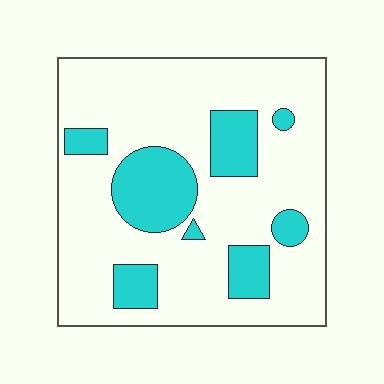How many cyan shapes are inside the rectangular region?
8.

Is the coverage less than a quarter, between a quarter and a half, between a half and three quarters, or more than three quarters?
Less than a quarter.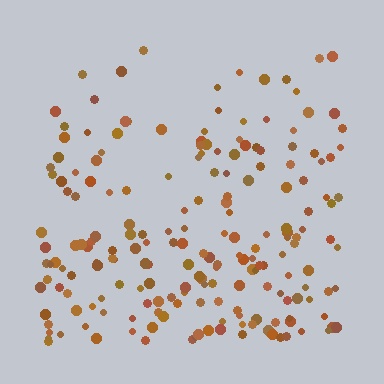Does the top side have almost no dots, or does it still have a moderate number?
Still a moderate number, just noticeably fewer than the bottom.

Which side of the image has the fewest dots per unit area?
The top.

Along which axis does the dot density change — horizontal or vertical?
Vertical.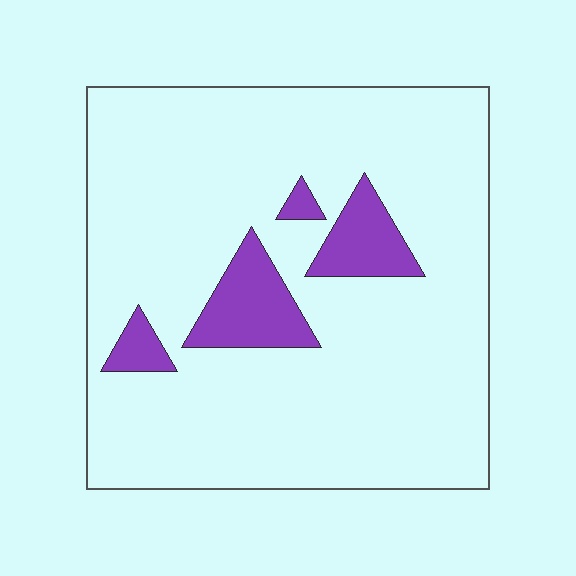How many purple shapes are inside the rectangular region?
4.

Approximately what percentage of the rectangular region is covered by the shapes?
Approximately 10%.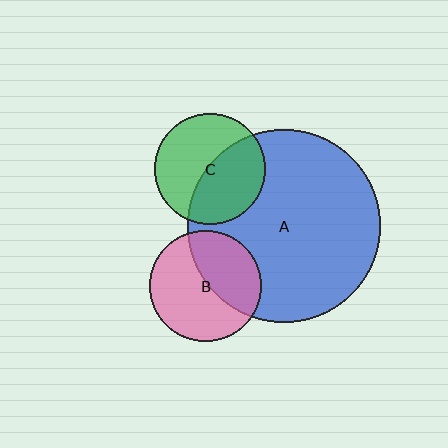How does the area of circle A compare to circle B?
Approximately 3.0 times.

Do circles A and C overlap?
Yes.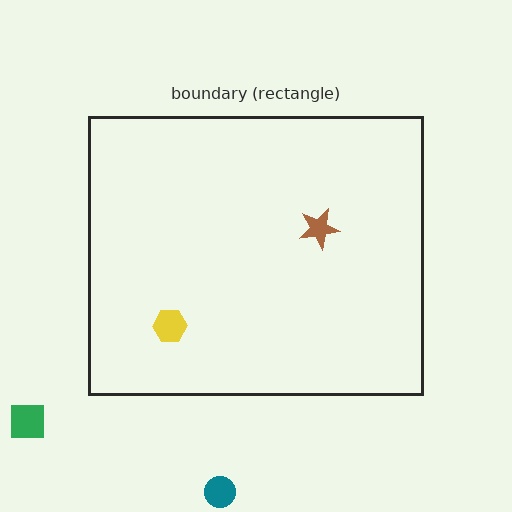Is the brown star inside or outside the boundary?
Inside.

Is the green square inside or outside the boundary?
Outside.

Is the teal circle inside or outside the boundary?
Outside.